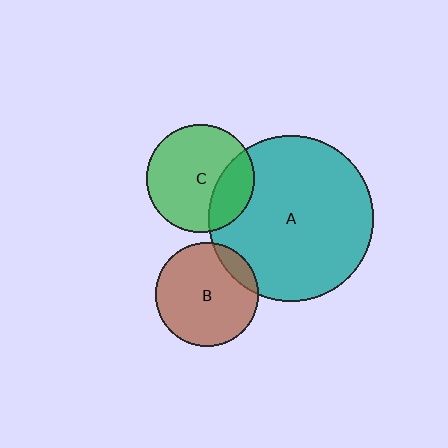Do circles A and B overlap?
Yes.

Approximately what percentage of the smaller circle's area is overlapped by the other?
Approximately 10%.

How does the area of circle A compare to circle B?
Approximately 2.5 times.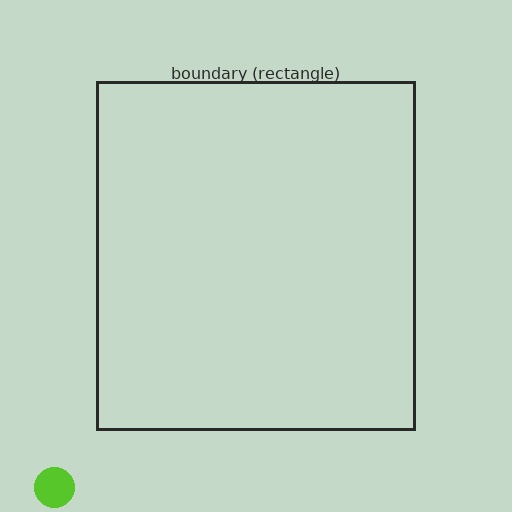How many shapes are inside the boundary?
0 inside, 1 outside.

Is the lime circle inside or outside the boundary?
Outside.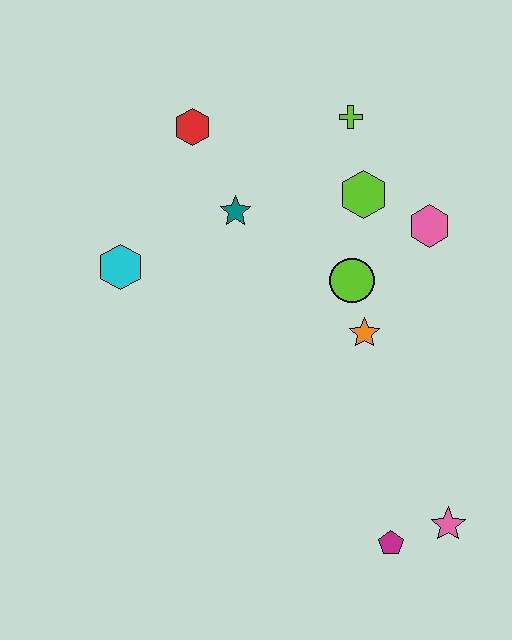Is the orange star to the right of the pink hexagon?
No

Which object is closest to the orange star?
The lime circle is closest to the orange star.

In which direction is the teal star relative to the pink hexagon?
The teal star is to the left of the pink hexagon.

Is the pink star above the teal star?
No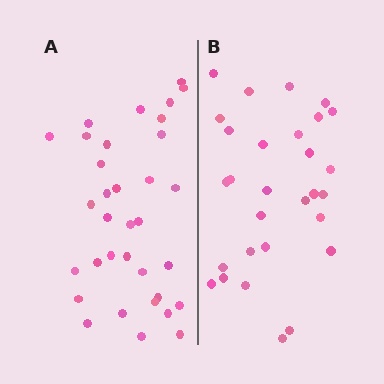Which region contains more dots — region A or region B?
Region A (the left region) has more dots.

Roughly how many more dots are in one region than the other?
Region A has about 5 more dots than region B.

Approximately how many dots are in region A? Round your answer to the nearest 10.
About 30 dots. (The exact count is 34, which rounds to 30.)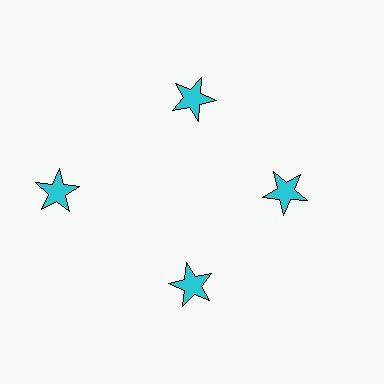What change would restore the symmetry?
The symmetry would be restored by moving it inward, back onto the ring so that all 4 stars sit at equal angles and equal distance from the center.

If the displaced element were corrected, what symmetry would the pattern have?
It would have 4-fold rotational symmetry — the pattern would map onto itself every 90 degrees.